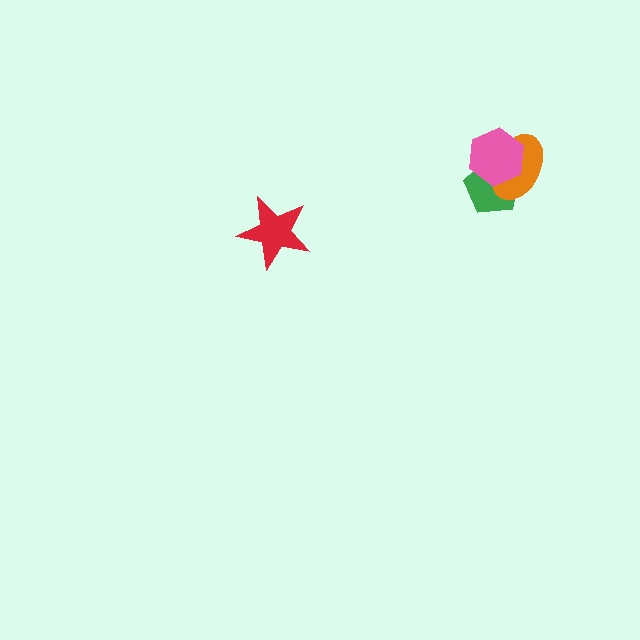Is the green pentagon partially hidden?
Yes, it is partially covered by another shape.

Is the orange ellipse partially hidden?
Yes, it is partially covered by another shape.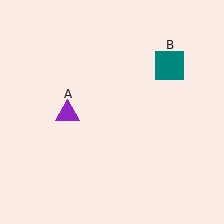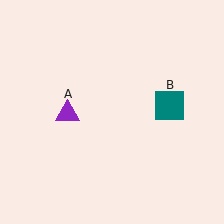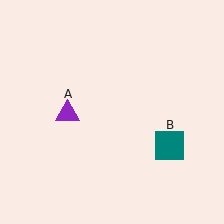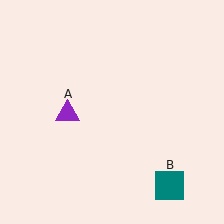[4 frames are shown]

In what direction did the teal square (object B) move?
The teal square (object B) moved down.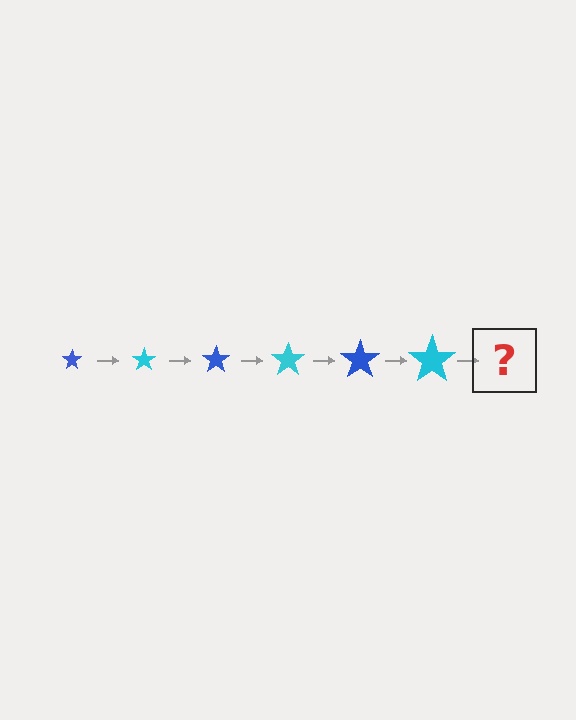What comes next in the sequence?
The next element should be a blue star, larger than the previous one.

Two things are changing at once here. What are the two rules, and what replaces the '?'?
The two rules are that the star grows larger each step and the color cycles through blue and cyan. The '?' should be a blue star, larger than the previous one.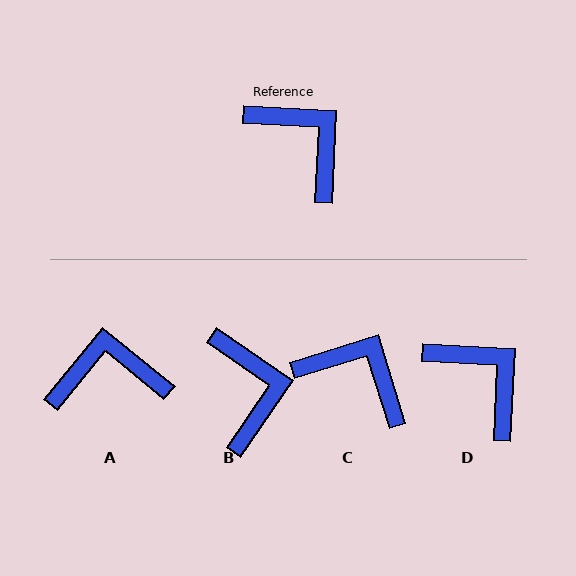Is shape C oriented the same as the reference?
No, it is off by about 20 degrees.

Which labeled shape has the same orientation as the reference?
D.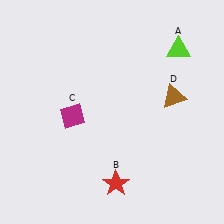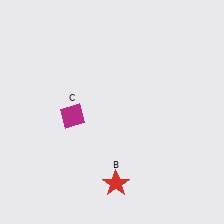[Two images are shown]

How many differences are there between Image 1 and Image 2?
There are 2 differences between the two images.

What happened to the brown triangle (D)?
The brown triangle (D) was removed in Image 2. It was in the top-right area of Image 1.